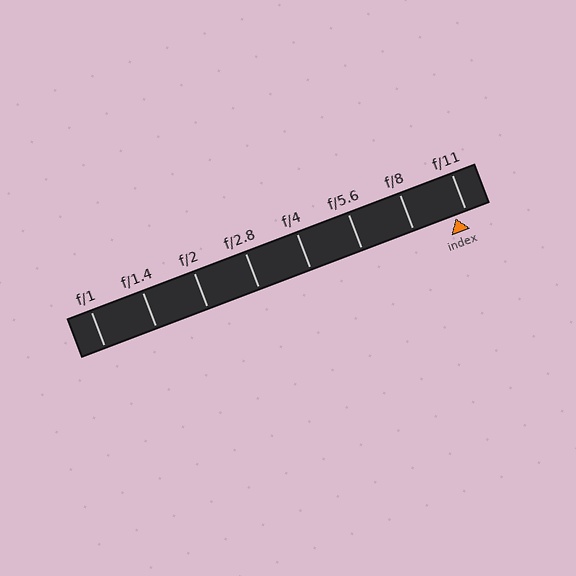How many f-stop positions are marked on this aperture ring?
There are 8 f-stop positions marked.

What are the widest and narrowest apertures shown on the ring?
The widest aperture shown is f/1 and the narrowest is f/11.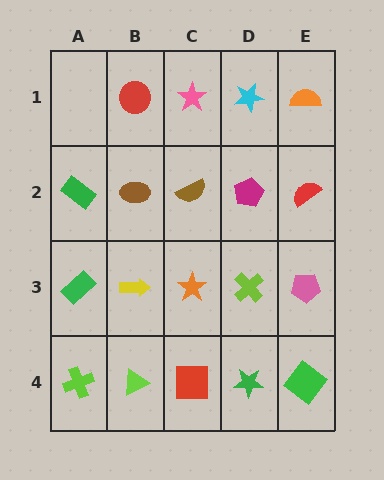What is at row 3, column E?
A pink pentagon.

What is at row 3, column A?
A green rectangle.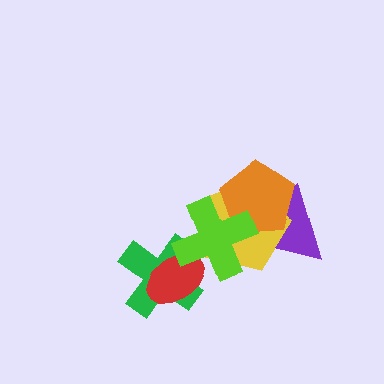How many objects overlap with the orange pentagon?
3 objects overlap with the orange pentagon.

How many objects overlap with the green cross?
2 objects overlap with the green cross.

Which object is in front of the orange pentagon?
The lime cross is in front of the orange pentagon.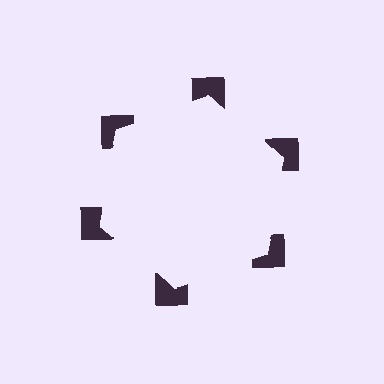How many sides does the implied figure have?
6 sides.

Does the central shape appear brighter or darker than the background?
It typically appears slightly brighter than the background, even though no actual brightness change is drawn.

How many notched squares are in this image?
There are 6 — one at each vertex of the illusory hexagon.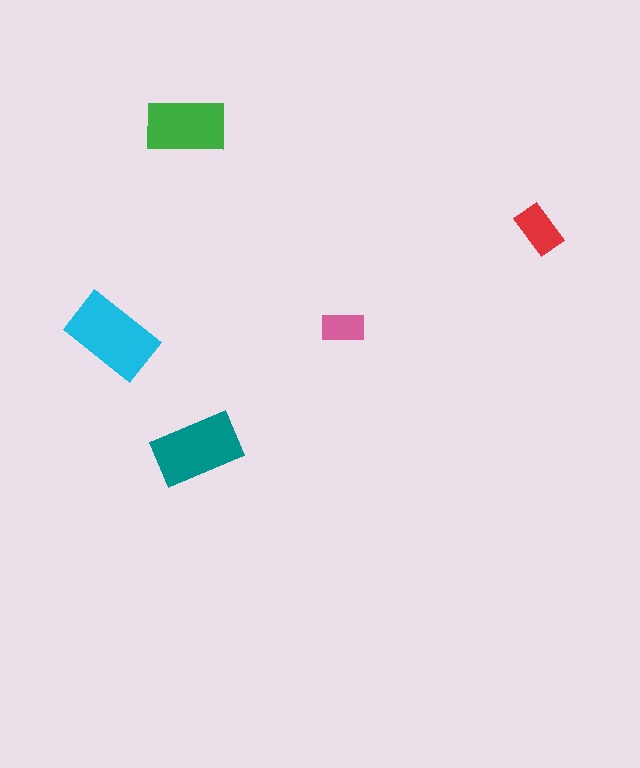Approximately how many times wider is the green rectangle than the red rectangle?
About 1.5 times wider.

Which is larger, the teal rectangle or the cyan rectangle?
The cyan one.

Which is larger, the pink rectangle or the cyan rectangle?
The cyan one.